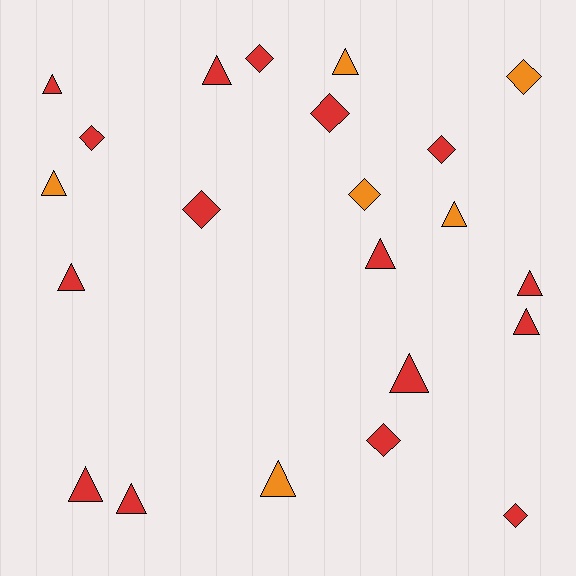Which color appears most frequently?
Red, with 16 objects.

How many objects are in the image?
There are 22 objects.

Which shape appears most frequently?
Triangle, with 13 objects.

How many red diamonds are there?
There are 7 red diamonds.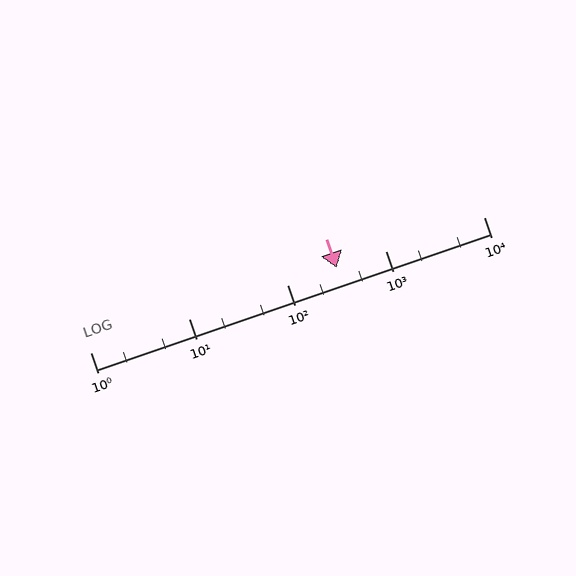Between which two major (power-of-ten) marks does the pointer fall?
The pointer is between 100 and 1000.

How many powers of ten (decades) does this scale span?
The scale spans 4 decades, from 1 to 10000.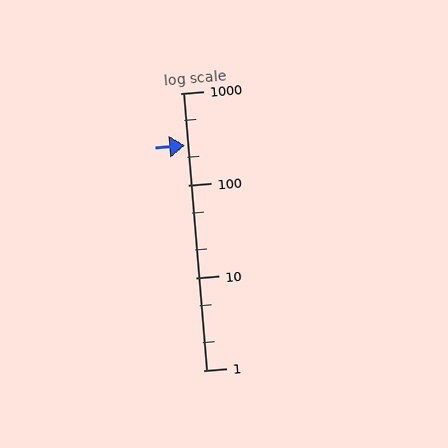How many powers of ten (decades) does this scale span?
The scale spans 3 decades, from 1 to 1000.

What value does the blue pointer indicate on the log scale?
The pointer indicates approximately 270.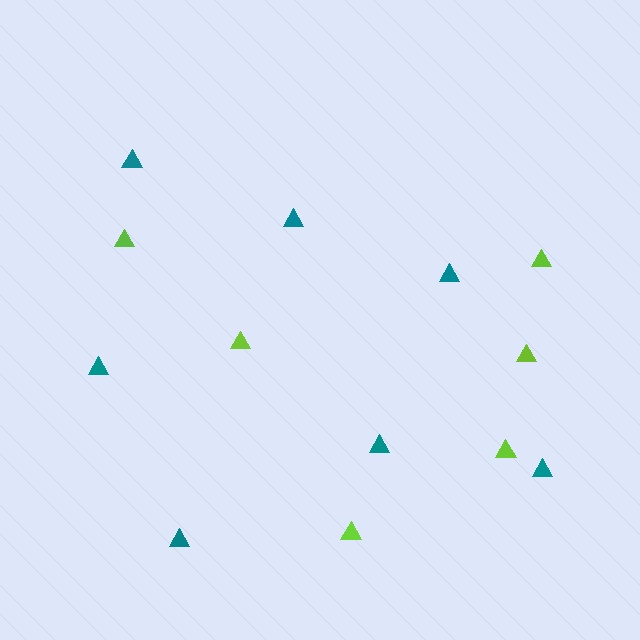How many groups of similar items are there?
There are 2 groups: one group of teal triangles (7) and one group of lime triangles (6).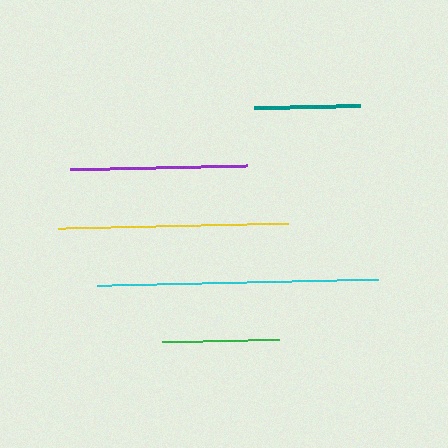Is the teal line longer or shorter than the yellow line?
The yellow line is longer than the teal line.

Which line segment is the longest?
The cyan line is the longest at approximately 281 pixels.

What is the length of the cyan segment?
The cyan segment is approximately 281 pixels long.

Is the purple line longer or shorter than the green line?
The purple line is longer than the green line.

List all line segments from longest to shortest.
From longest to shortest: cyan, yellow, purple, green, teal.